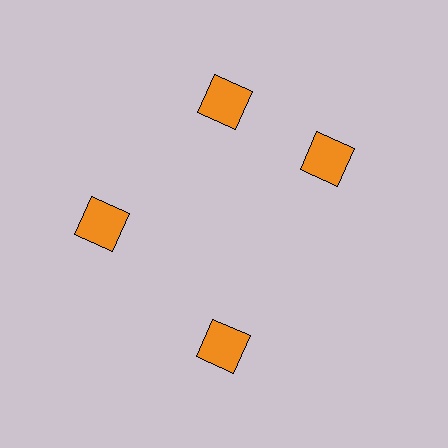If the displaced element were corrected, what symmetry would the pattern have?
It would have 4-fold rotational symmetry — the pattern would map onto itself every 90 degrees.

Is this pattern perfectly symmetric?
No. The 4 orange squares are arranged in a ring, but one element near the 3 o'clock position is rotated out of alignment along the ring, breaking the 4-fold rotational symmetry.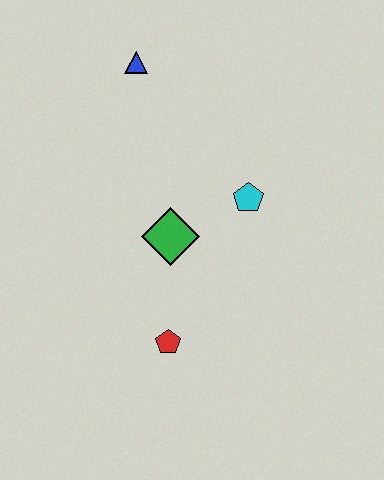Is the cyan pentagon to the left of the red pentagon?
No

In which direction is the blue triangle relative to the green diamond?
The blue triangle is above the green diamond.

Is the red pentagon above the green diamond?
No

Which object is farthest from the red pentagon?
The blue triangle is farthest from the red pentagon.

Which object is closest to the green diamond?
The cyan pentagon is closest to the green diamond.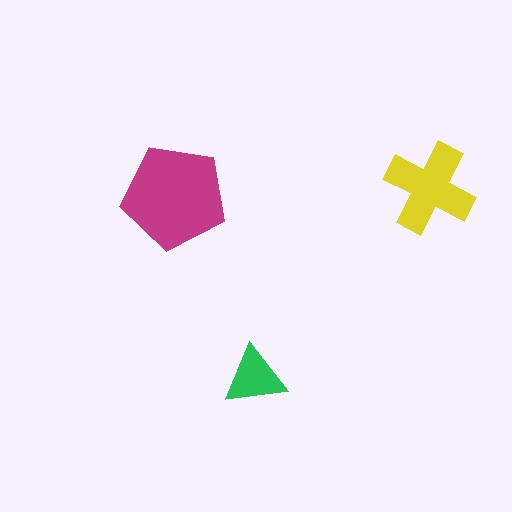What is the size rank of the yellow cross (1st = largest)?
2nd.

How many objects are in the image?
There are 3 objects in the image.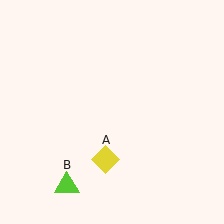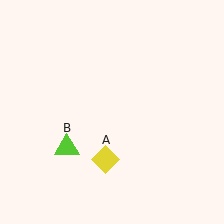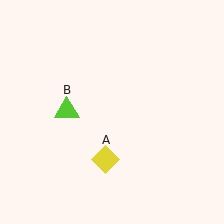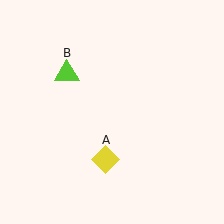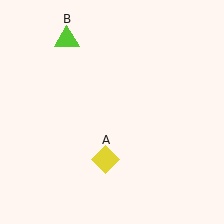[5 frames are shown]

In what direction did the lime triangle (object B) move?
The lime triangle (object B) moved up.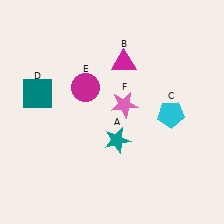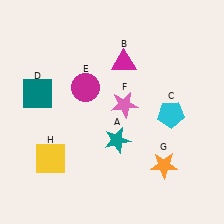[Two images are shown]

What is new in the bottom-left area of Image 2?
A yellow square (H) was added in the bottom-left area of Image 2.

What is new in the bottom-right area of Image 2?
An orange star (G) was added in the bottom-right area of Image 2.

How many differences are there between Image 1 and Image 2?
There are 2 differences between the two images.